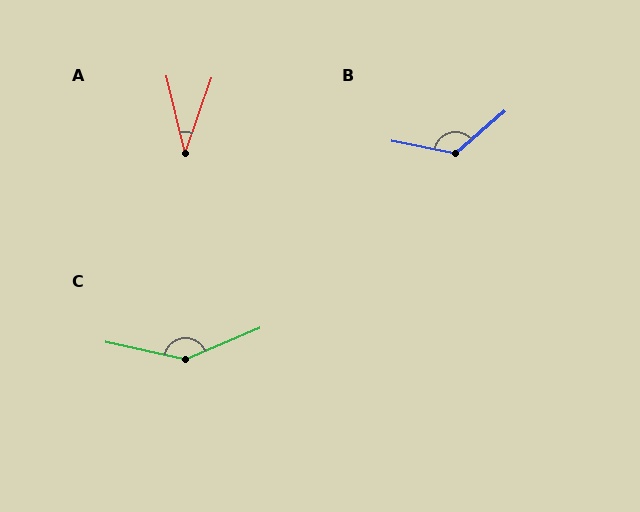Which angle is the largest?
C, at approximately 144 degrees.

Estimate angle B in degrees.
Approximately 128 degrees.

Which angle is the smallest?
A, at approximately 33 degrees.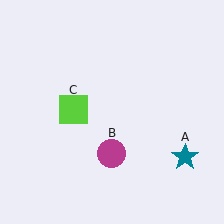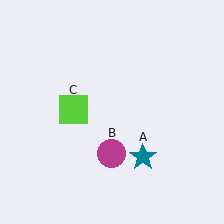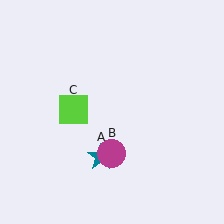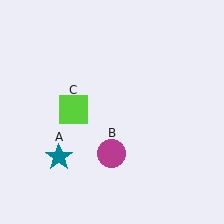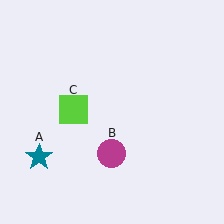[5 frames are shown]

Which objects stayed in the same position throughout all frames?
Magenta circle (object B) and lime square (object C) remained stationary.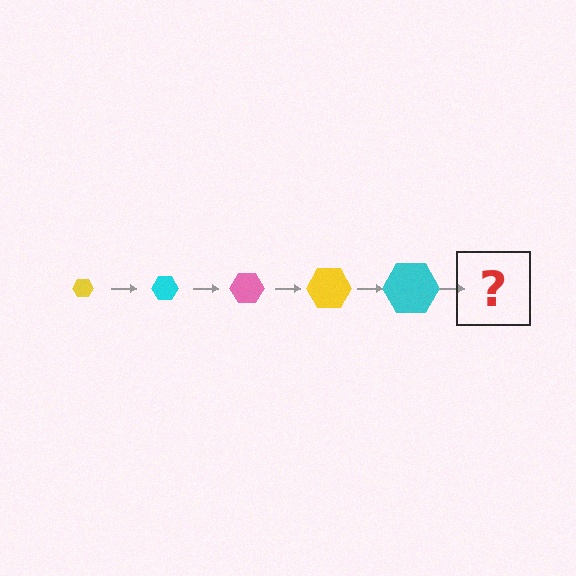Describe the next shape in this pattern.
It should be a pink hexagon, larger than the previous one.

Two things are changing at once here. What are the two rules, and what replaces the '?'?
The two rules are that the hexagon grows larger each step and the color cycles through yellow, cyan, and pink. The '?' should be a pink hexagon, larger than the previous one.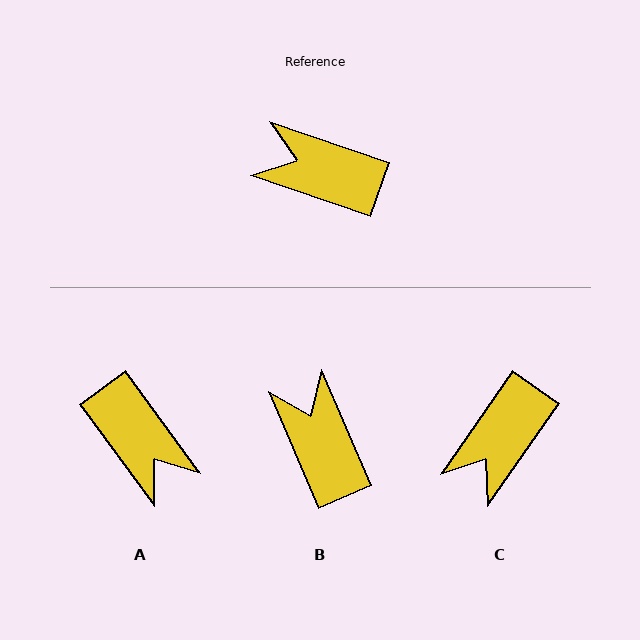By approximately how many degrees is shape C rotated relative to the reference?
Approximately 74 degrees counter-clockwise.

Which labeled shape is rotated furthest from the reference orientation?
A, about 145 degrees away.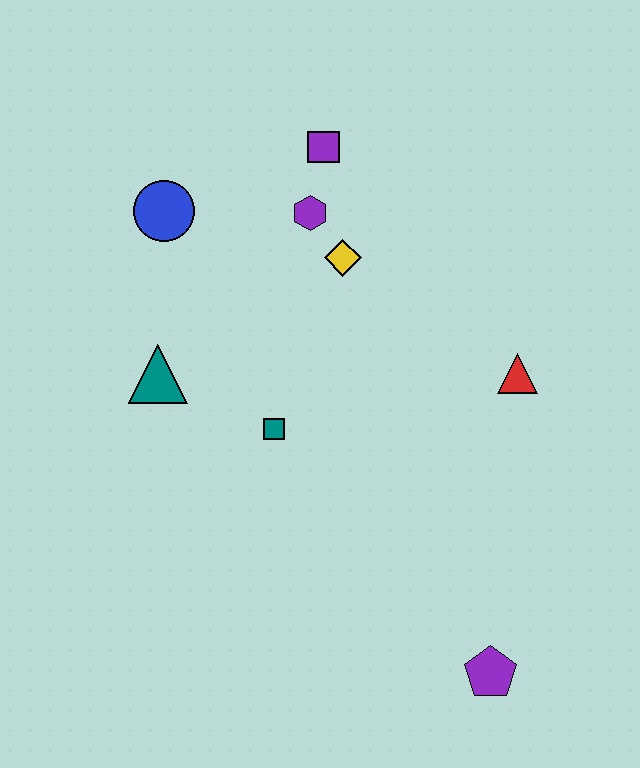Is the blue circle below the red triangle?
No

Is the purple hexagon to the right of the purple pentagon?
No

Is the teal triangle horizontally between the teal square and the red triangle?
No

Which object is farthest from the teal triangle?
The purple pentagon is farthest from the teal triangle.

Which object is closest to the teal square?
The teal triangle is closest to the teal square.